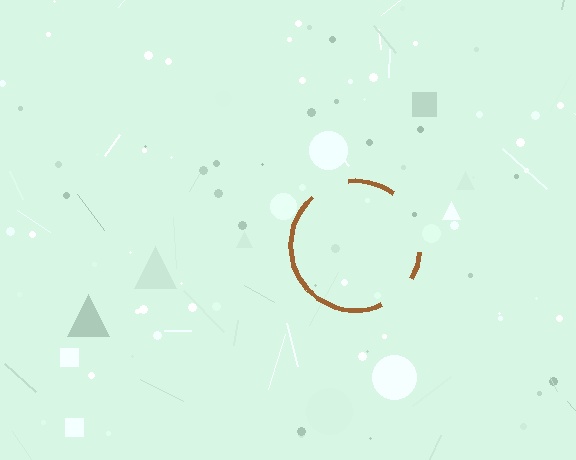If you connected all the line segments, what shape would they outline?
They would outline a circle.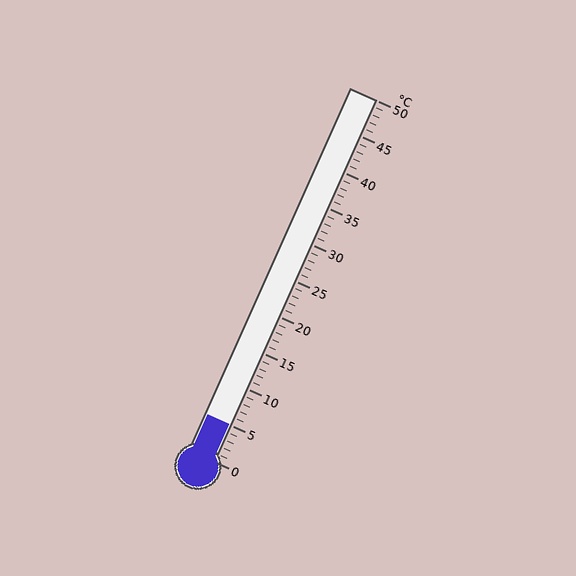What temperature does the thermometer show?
The thermometer shows approximately 5°C.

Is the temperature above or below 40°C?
The temperature is below 40°C.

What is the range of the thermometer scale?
The thermometer scale ranges from 0°C to 50°C.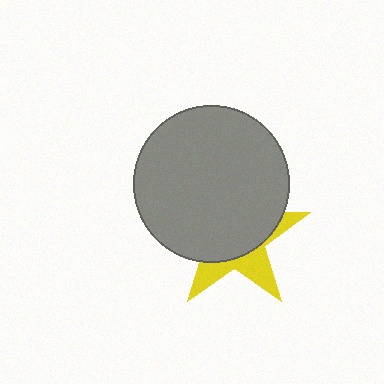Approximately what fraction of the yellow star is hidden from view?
Roughly 67% of the yellow star is hidden behind the gray circle.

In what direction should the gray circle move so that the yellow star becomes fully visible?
The gray circle should move up. That is the shortest direction to clear the overlap and leave the yellow star fully visible.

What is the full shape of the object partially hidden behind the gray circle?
The partially hidden object is a yellow star.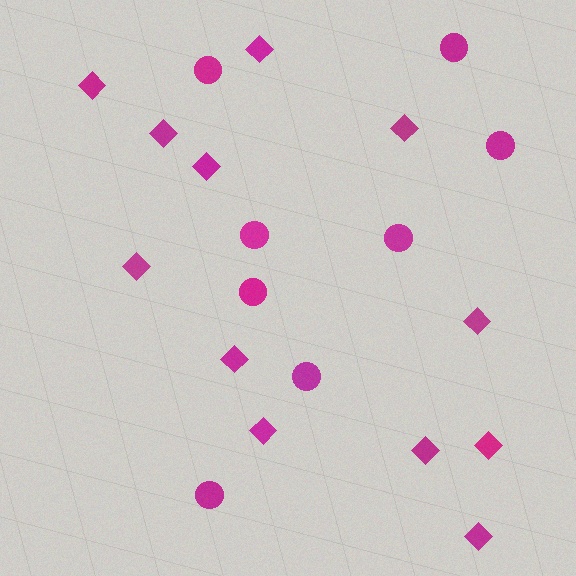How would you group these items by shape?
There are 2 groups: one group of circles (8) and one group of diamonds (12).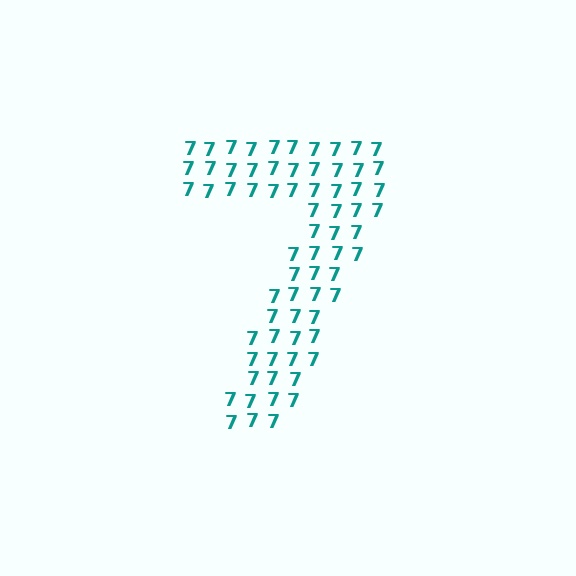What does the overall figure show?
The overall figure shows the digit 7.